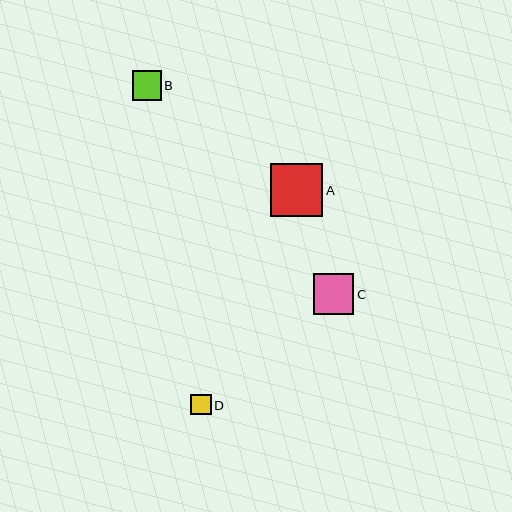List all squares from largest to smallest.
From largest to smallest: A, C, B, D.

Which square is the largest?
Square A is the largest with a size of approximately 53 pixels.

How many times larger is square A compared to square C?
Square A is approximately 1.3 times the size of square C.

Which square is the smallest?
Square D is the smallest with a size of approximately 21 pixels.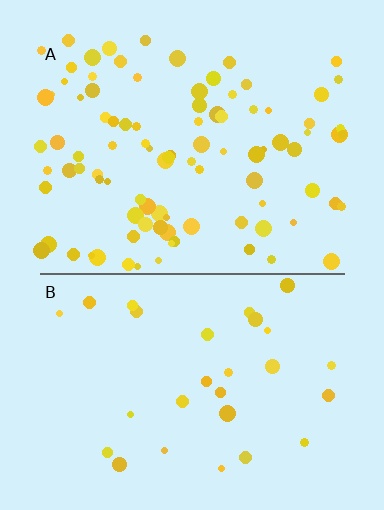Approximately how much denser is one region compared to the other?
Approximately 3.3× — region A over region B.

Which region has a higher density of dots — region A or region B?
A (the top).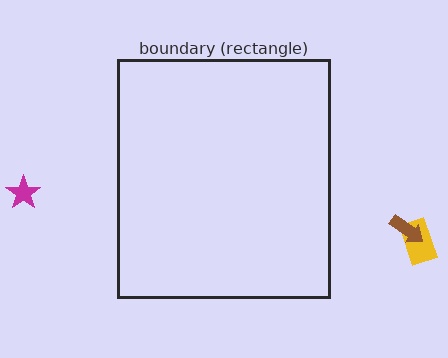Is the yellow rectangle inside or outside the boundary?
Outside.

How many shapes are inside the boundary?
0 inside, 3 outside.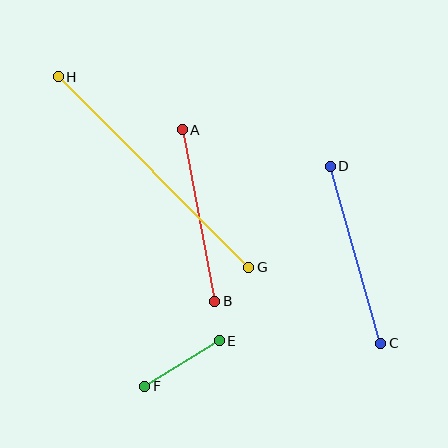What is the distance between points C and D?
The distance is approximately 184 pixels.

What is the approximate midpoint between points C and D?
The midpoint is at approximately (355, 255) pixels.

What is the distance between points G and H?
The distance is approximately 269 pixels.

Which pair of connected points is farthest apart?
Points G and H are farthest apart.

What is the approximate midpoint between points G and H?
The midpoint is at approximately (154, 172) pixels.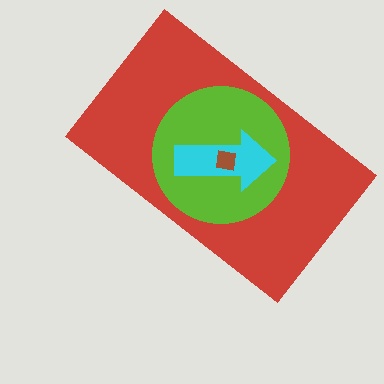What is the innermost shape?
The brown square.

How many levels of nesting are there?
4.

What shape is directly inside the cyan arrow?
The brown square.